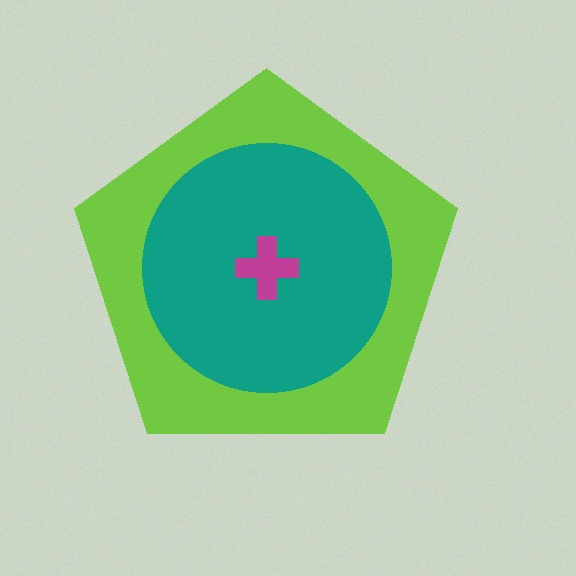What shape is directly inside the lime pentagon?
The teal circle.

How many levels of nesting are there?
3.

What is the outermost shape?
The lime pentagon.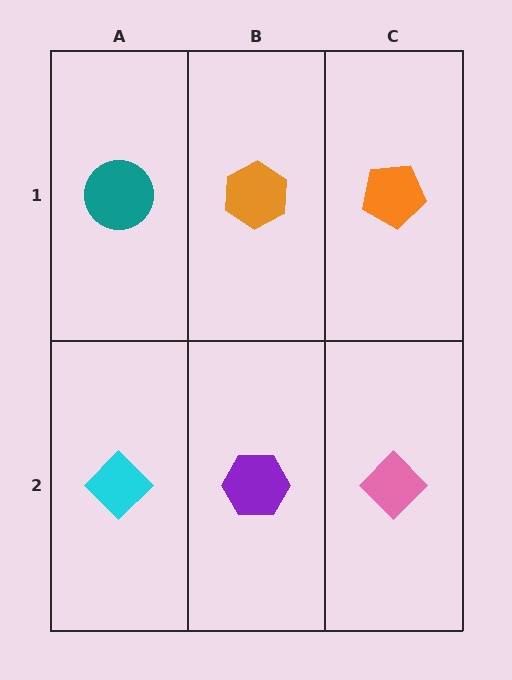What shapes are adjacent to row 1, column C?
A pink diamond (row 2, column C), an orange hexagon (row 1, column B).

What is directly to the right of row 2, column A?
A purple hexagon.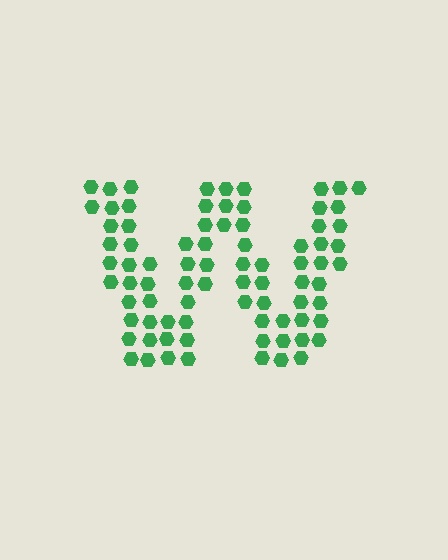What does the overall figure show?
The overall figure shows the letter W.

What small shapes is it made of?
It is made of small hexagons.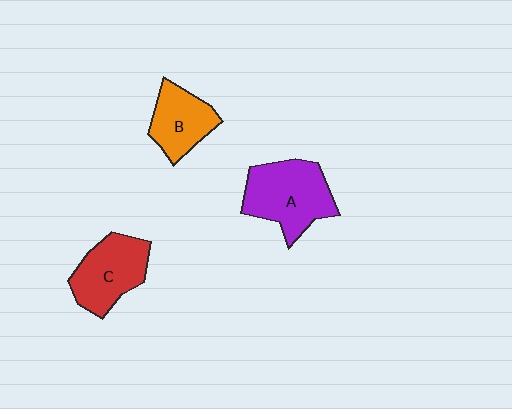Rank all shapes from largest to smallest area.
From largest to smallest: A (purple), C (red), B (orange).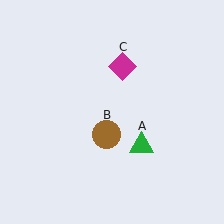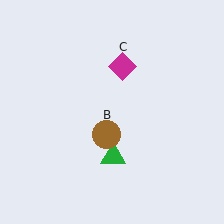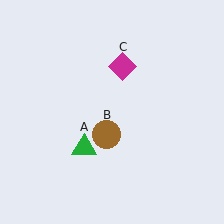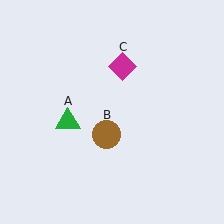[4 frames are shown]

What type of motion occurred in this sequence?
The green triangle (object A) rotated clockwise around the center of the scene.